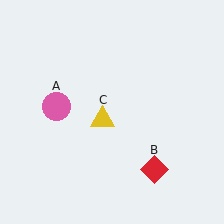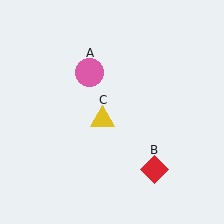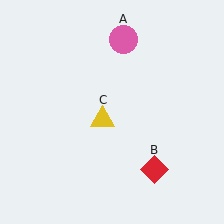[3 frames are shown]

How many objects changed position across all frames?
1 object changed position: pink circle (object A).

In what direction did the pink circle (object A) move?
The pink circle (object A) moved up and to the right.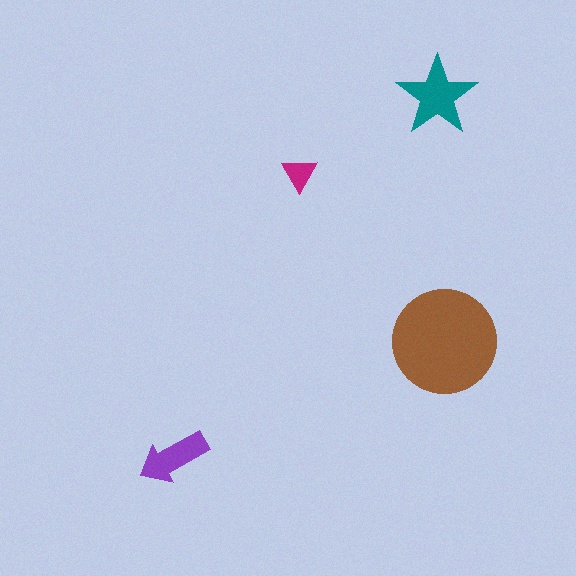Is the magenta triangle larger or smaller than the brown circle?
Smaller.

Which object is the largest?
The brown circle.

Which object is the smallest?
The magenta triangle.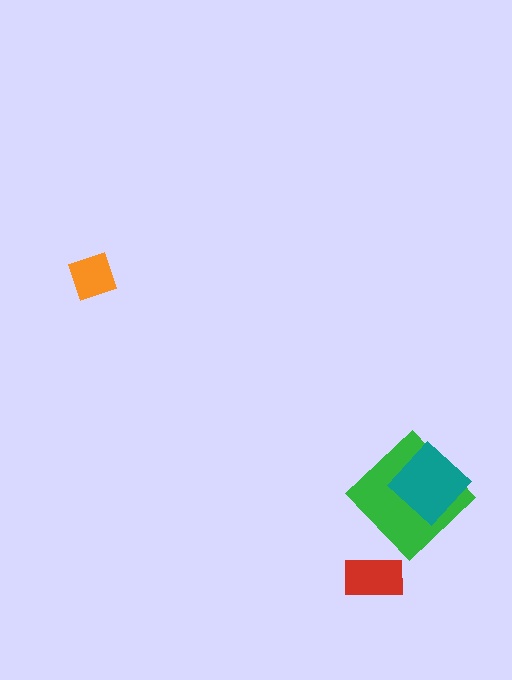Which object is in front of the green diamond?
The teal diamond is in front of the green diamond.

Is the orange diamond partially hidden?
No, no other shape covers it.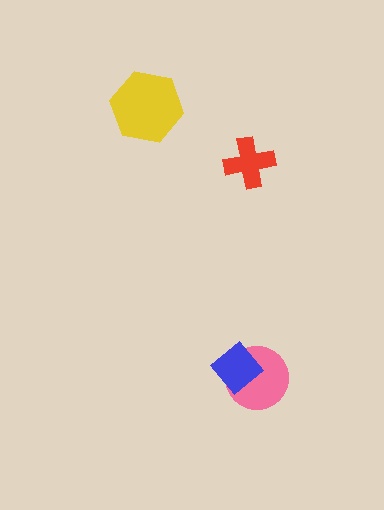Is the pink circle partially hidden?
Yes, it is partially covered by another shape.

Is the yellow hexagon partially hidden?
No, no other shape covers it.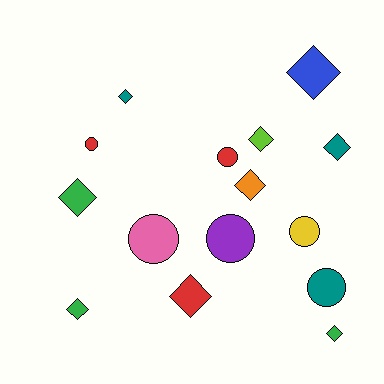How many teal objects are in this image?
There are 3 teal objects.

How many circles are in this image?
There are 6 circles.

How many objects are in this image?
There are 15 objects.